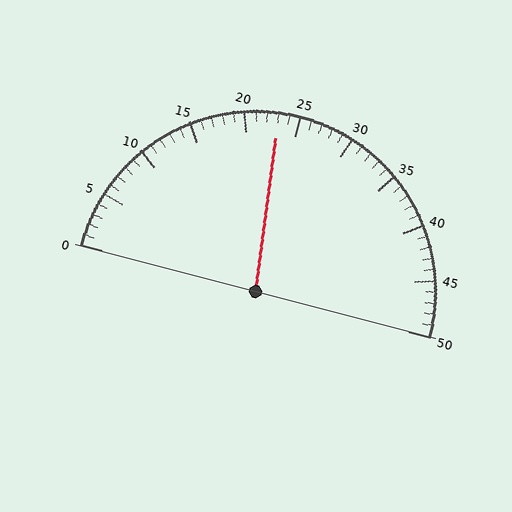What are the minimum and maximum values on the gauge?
The gauge ranges from 0 to 50.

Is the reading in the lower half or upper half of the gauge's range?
The reading is in the lower half of the range (0 to 50).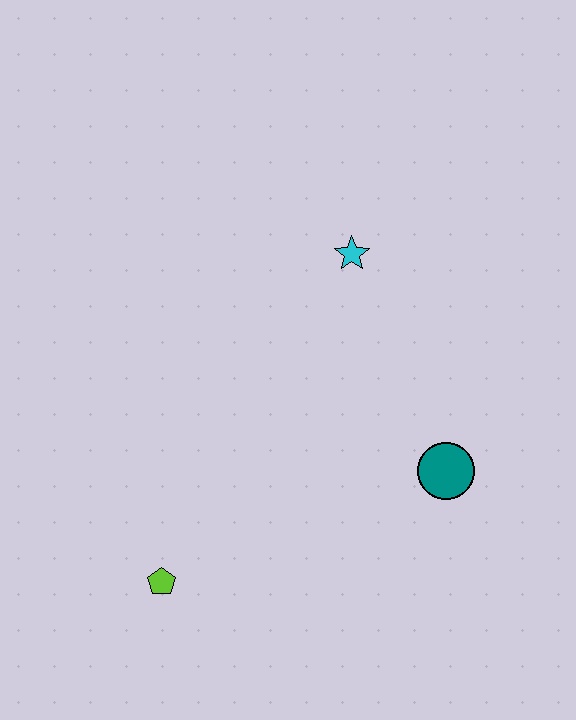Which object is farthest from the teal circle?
The lime pentagon is farthest from the teal circle.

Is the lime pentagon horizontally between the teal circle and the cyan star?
No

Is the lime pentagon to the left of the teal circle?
Yes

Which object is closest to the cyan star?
The teal circle is closest to the cyan star.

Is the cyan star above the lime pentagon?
Yes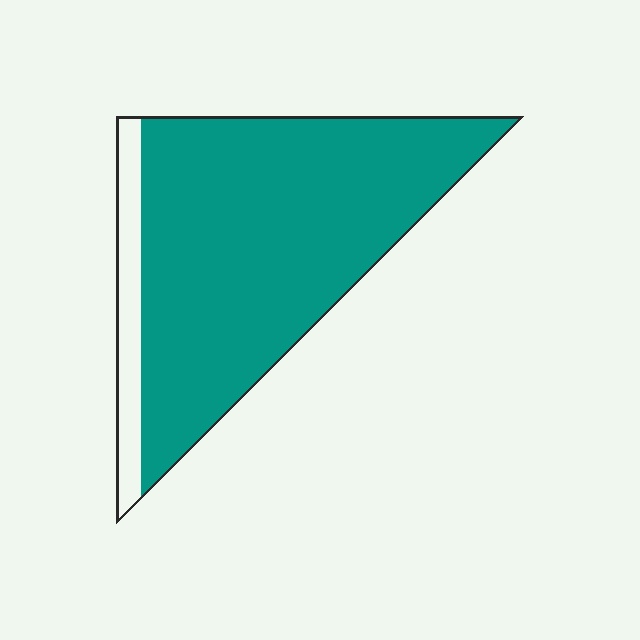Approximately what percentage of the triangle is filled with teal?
Approximately 90%.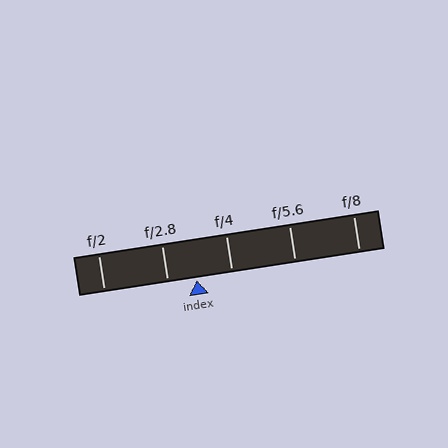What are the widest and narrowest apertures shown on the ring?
The widest aperture shown is f/2 and the narrowest is f/8.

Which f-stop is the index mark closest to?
The index mark is closest to f/2.8.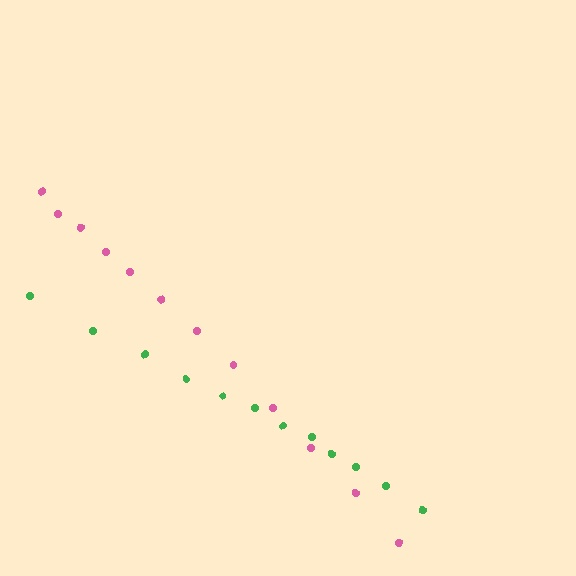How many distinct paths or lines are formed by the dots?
There are 2 distinct paths.